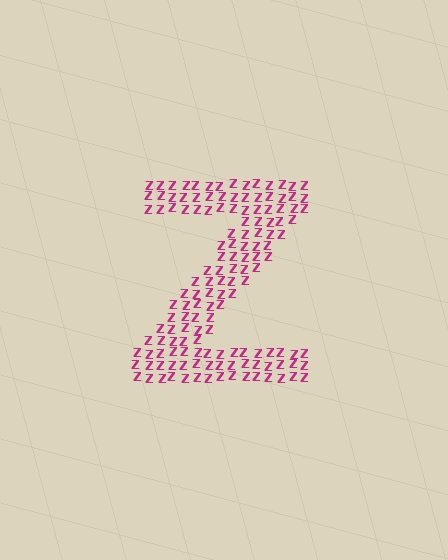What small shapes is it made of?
It is made of small letter Z's.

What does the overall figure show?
The overall figure shows the letter Z.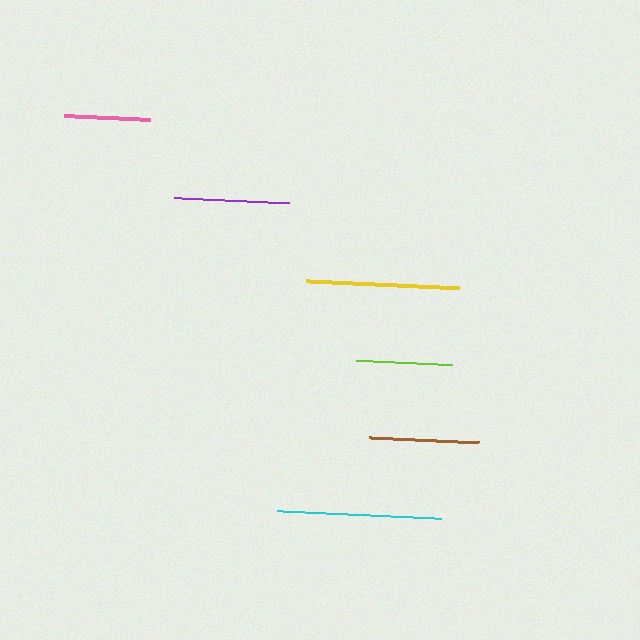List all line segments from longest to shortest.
From longest to shortest: cyan, yellow, purple, brown, lime, pink.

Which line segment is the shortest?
The pink line is the shortest at approximately 86 pixels.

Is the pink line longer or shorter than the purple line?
The purple line is longer than the pink line.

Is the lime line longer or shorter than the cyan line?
The cyan line is longer than the lime line.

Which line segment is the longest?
The cyan line is the longest at approximately 164 pixels.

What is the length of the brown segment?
The brown segment is approximately 110 pixels long.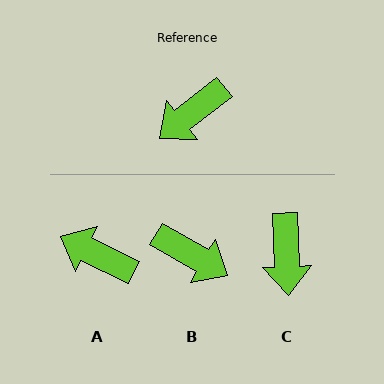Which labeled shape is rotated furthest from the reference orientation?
B, about 112 degrees away.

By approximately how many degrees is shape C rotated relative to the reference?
Approximately 54 degrees counter-clockwise.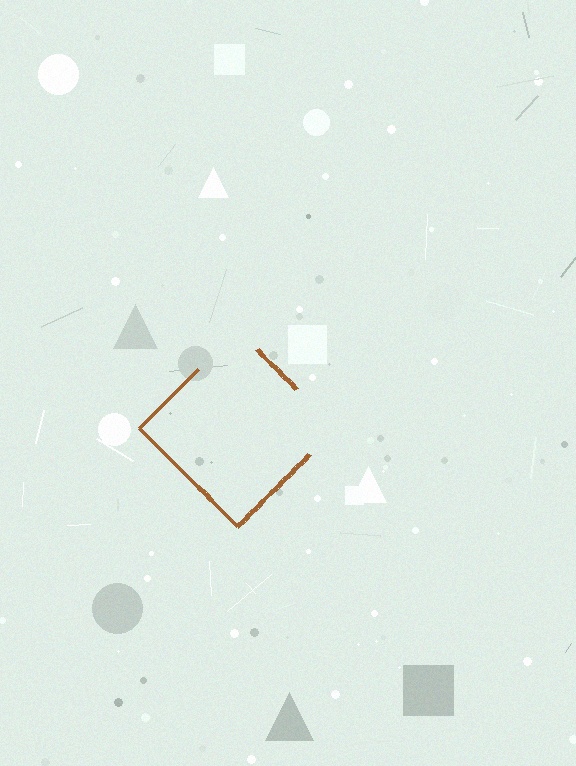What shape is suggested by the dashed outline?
The dashed outline suggests a diamond.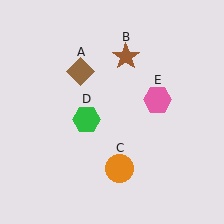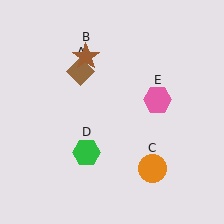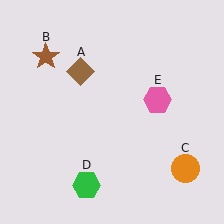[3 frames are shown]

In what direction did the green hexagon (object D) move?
The green hexagon (object D) moved down.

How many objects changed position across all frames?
3 objects changed position: brown star (object B), orange circle (object C), green hexagon (object D).